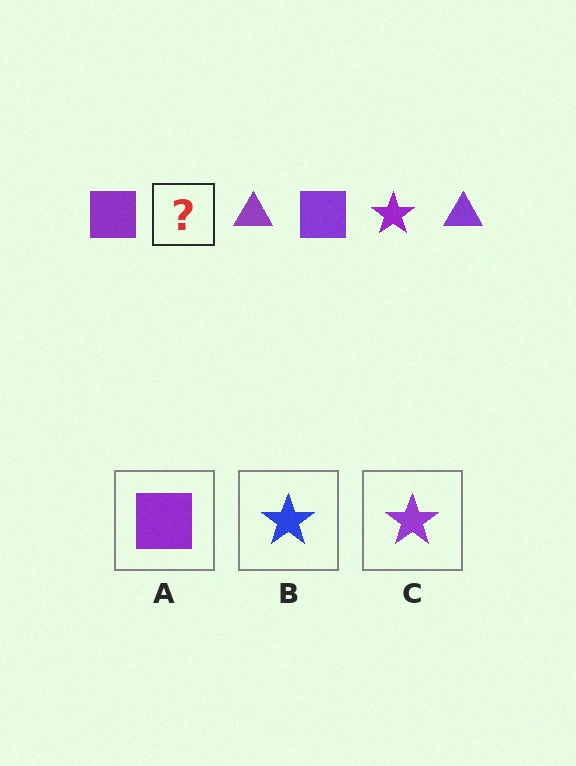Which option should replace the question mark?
Option C.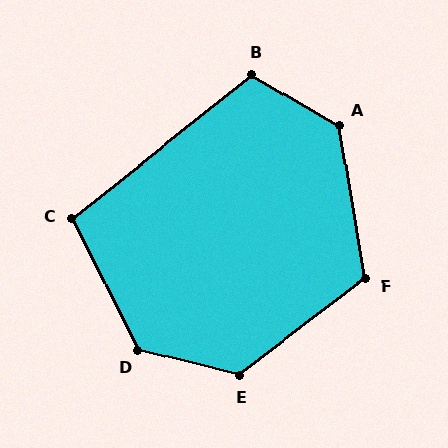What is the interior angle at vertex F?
Approximately 118 degrees (obtuse).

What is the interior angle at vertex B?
Approximately 111 degrees (obtuse).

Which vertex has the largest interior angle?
D, at approximately 131 degrees.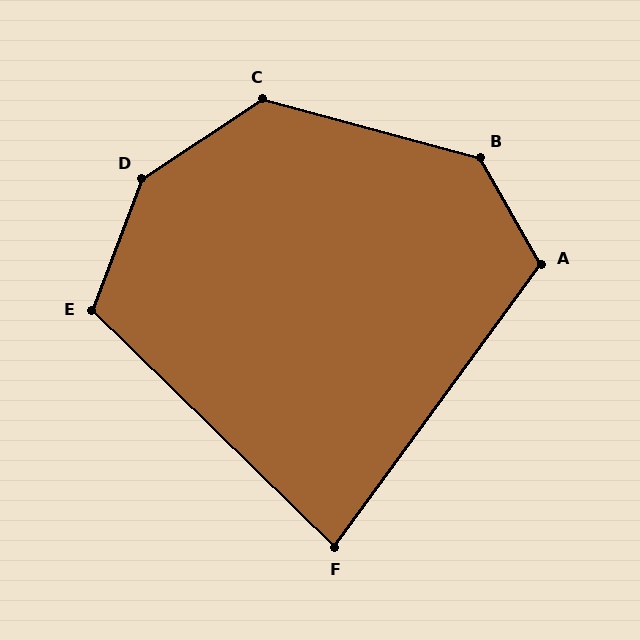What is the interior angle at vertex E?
Approximately 114 degrees (obtuse).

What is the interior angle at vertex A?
Approximately 114 degrees (obtuse).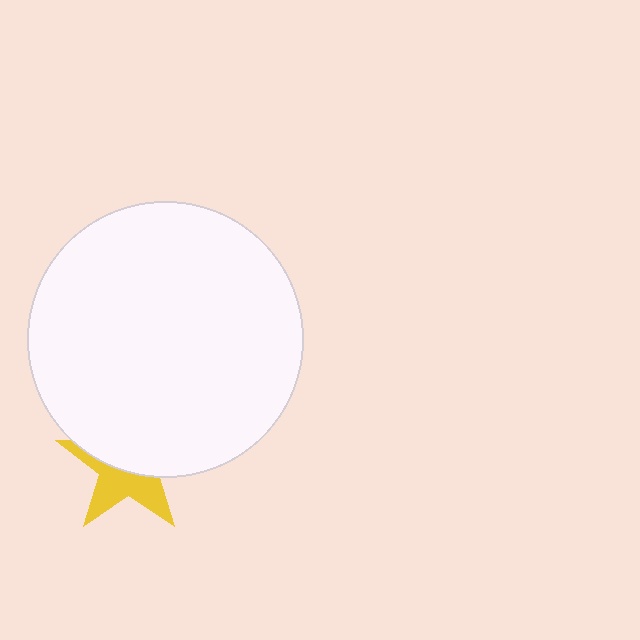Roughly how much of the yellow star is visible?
A small part of it is visible (roughly 44%).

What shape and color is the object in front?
The object in front is a white circle.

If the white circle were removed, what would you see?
You would see the complete yellow star.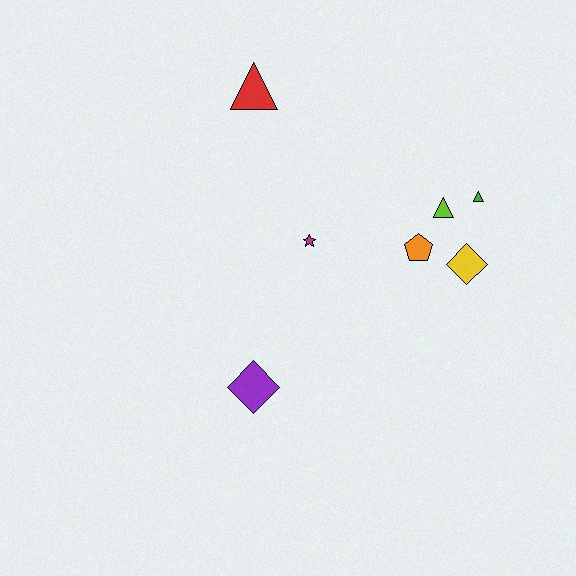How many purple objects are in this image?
There is 1 purple object.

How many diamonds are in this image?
There are 2 diamonds.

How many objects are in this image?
There are 7 objects.